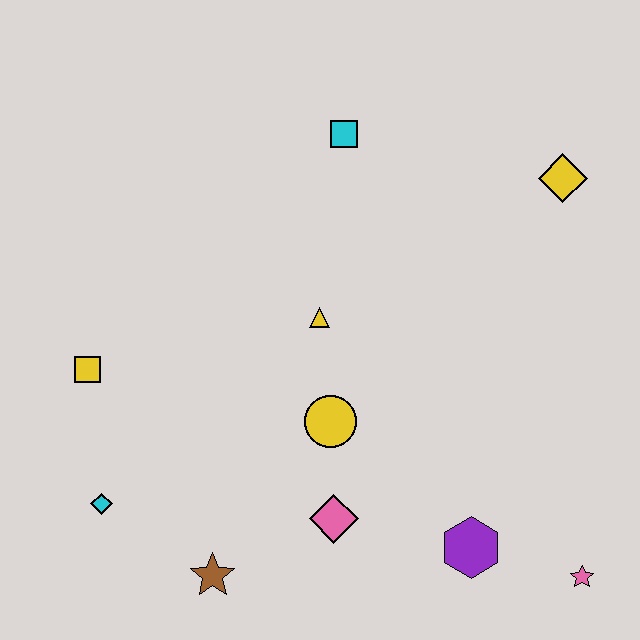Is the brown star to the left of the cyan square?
Yes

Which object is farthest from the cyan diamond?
The yellow diamond is farthest from the cyan diamond.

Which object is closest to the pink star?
The purple hexagon is closest to the pink star.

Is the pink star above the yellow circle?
No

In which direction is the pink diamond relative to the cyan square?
The pink diamond is below the cyan square.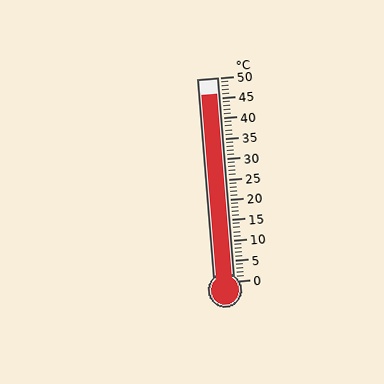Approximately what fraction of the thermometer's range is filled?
The thermometer is filled to approximately 90% of its range.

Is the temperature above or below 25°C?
The temperature is above 25°C.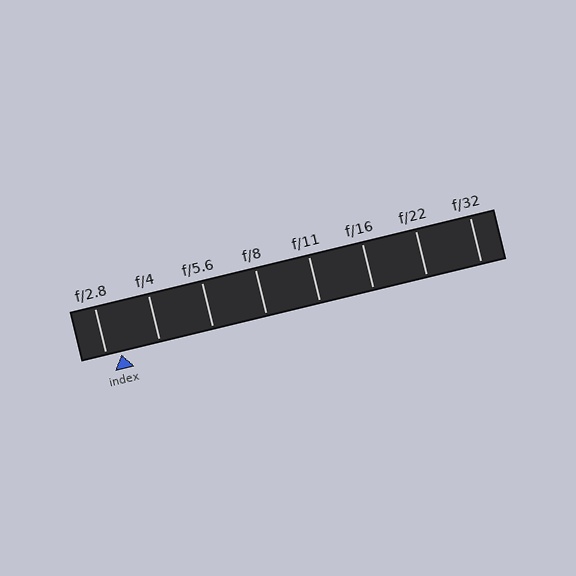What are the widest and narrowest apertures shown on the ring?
The widest aperture shown is f/2.8 and the narrowest is f/32.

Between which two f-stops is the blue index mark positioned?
The index mark is between f/2.8 and f/4.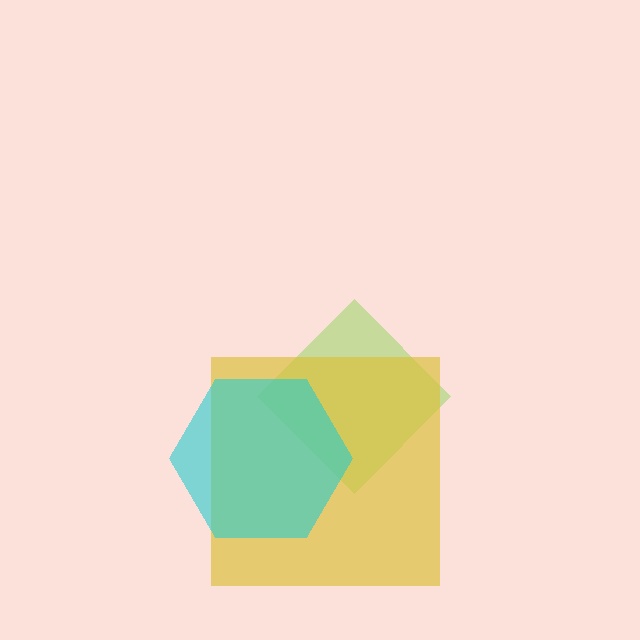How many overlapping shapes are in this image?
There are 3 overlapping shapes in the image.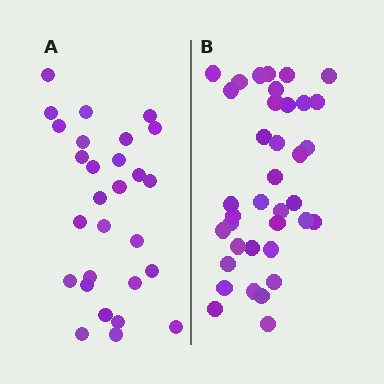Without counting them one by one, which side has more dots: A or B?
Region B (the right region) has more dots.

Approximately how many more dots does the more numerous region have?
Region B has roughly 8 or so more dots than region A.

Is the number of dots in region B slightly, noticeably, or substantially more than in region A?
Region B has noticeably more, but not dramatically so. The ratio is roughly 1.3 to 1.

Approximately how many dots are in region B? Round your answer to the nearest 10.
About 40 dots. (The exact count is 37, which rounds to 40.)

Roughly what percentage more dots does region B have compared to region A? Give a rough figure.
About 30% more.